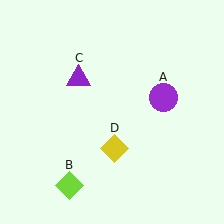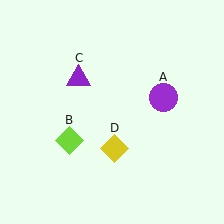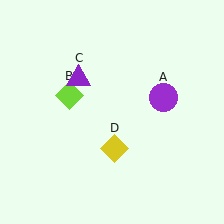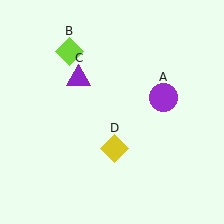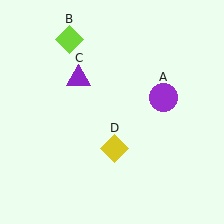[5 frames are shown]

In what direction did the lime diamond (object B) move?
The lime diamond (object B) moved up.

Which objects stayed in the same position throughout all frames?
Purple circle (object A) and purple triangle (object C) and yellow diamond (object D) remained stationary.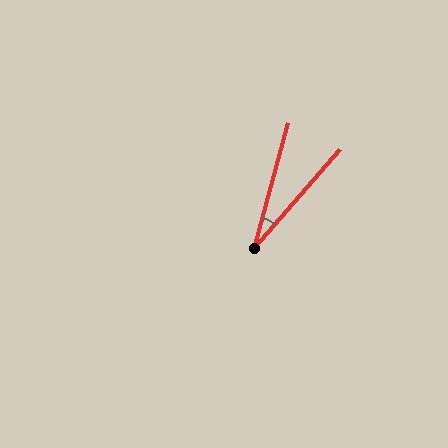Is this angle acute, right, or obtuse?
It is acute.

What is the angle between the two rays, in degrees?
Approximately 26 degrees.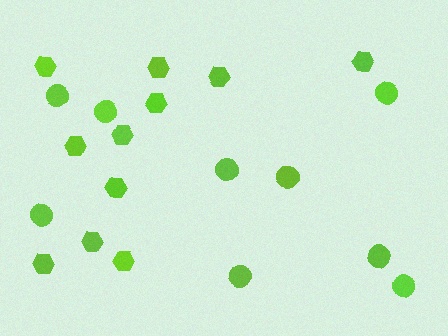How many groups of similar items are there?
There are 2 groups: one group of hexagons (11) and one group of circles (9).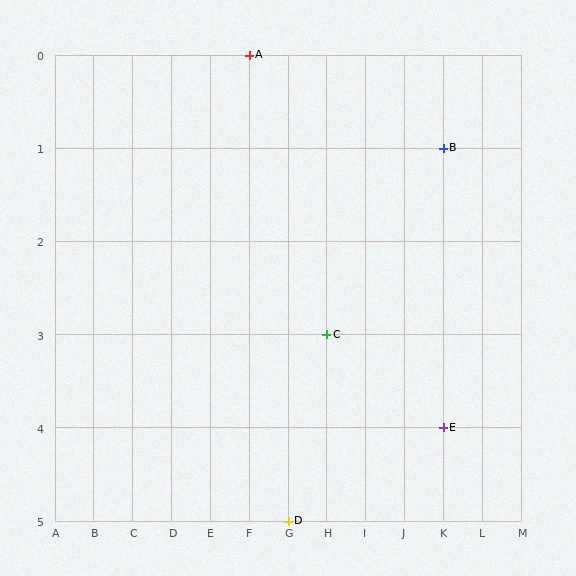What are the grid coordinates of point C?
Point C is at grid coordinates (H, 3).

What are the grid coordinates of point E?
Point E is at grid coordinates (K, 4).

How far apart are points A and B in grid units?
Points A and B are 5 columns and 1 row apart (about 5.1 grid units diagonally).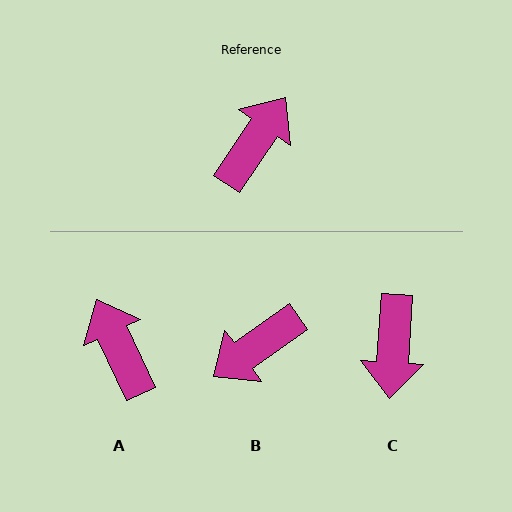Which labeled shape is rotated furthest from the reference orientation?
B, about 160 degrees away.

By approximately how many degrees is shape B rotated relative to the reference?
Approximately 160 degrees counter-clockwise.